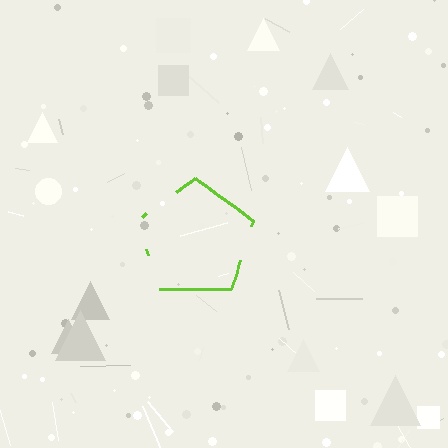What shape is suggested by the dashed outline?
The dashed outline suggests a pentagon.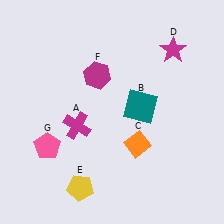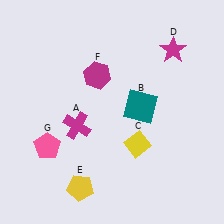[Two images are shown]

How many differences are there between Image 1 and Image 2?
There is 1 difference between the two images.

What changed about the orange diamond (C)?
In Image 1, C is orange. In Image 2, it changed to yellow.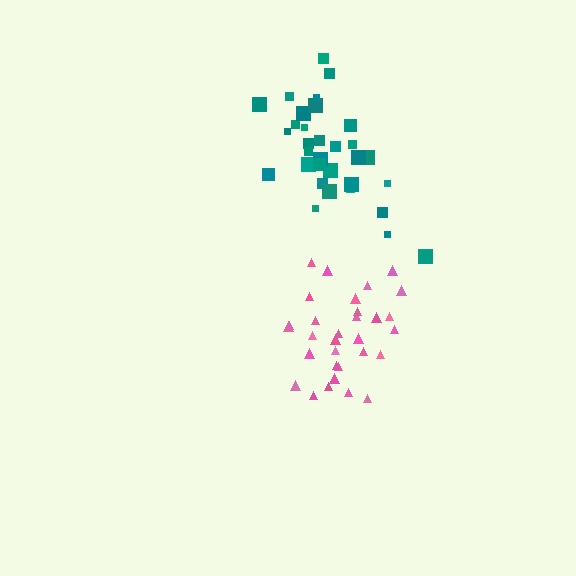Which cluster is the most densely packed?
Pink.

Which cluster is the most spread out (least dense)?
Teal.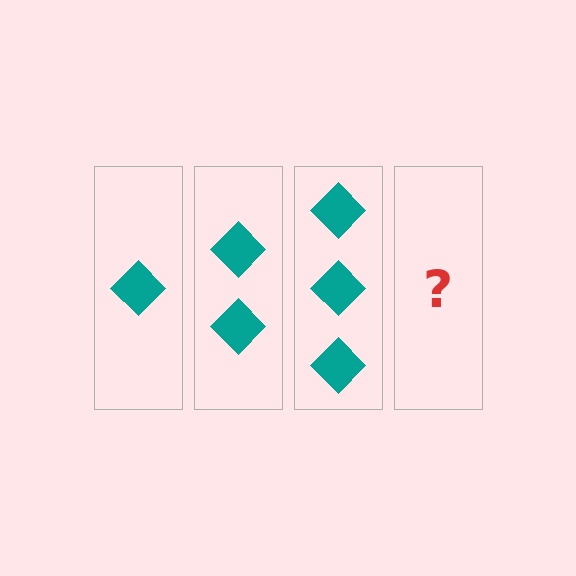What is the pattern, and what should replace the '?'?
The pattern is that each step adds one more diamond. The '?' should be 4 diamonds.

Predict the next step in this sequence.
The next step is 4 diamonds.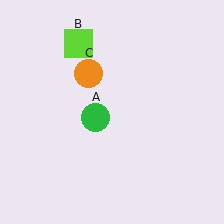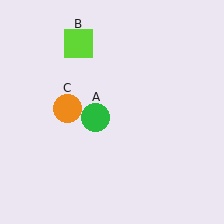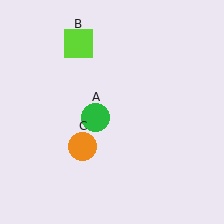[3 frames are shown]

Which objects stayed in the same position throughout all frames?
Green circle (object A) and lime square (object B) remained stationary.